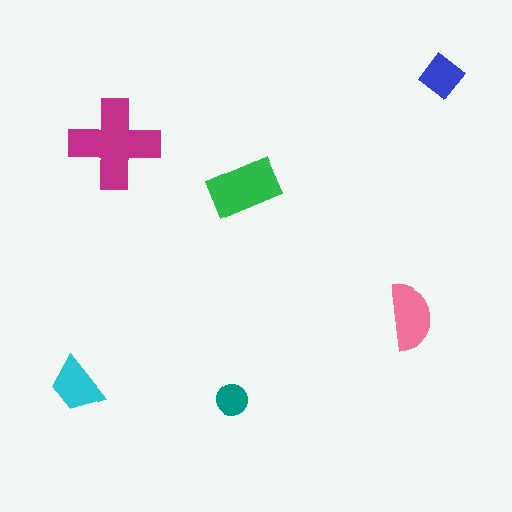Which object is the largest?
The magenta cross.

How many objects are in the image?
There are 6 objects in the image.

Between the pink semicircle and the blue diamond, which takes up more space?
The pink semicircle.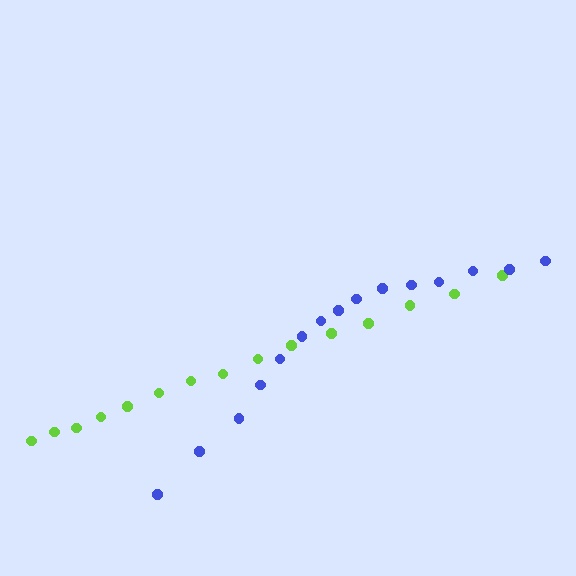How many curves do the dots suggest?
There are 2 distinct paths.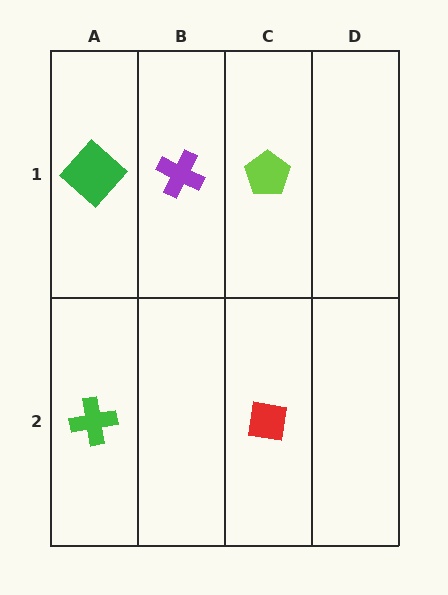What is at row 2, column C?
A red square.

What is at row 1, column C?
A lime pentagon.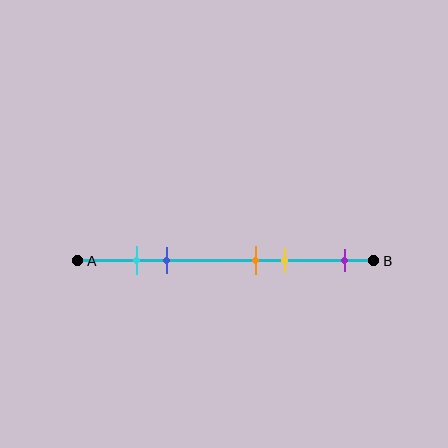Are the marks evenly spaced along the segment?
No, the marks are not evenly spaced.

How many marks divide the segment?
There are 5 marks dividing the segment.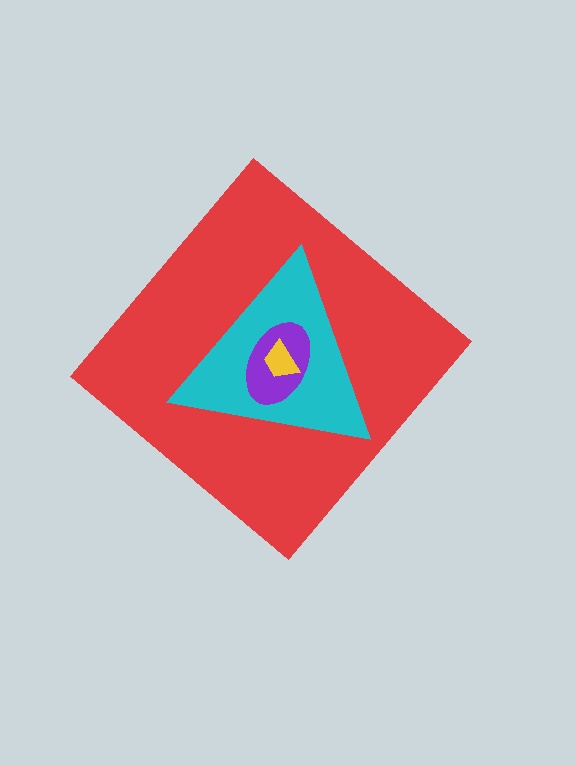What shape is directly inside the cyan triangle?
The purple ellipse.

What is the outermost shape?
The red diamond.